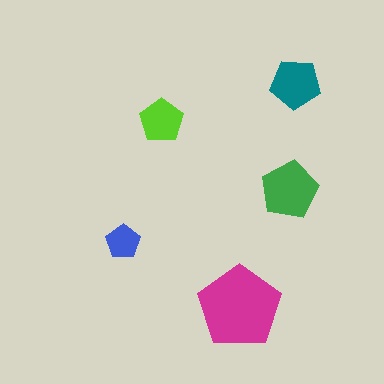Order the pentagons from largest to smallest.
the magenta one, the green one, the teal one, the lime one, the blue one.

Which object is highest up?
The teal pentagon is topmost.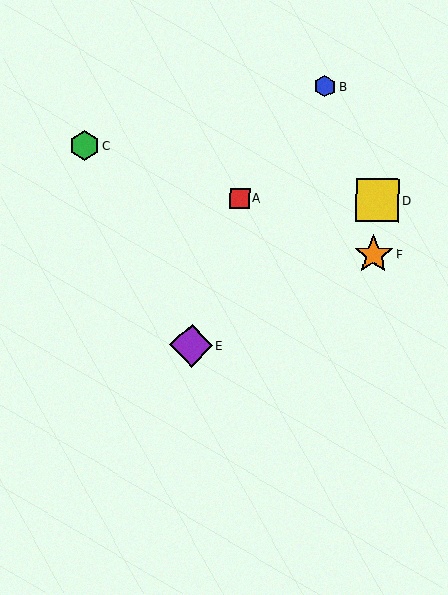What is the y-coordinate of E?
Object E is at y≈345.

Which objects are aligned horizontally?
Objects A, D are aligned horizontally.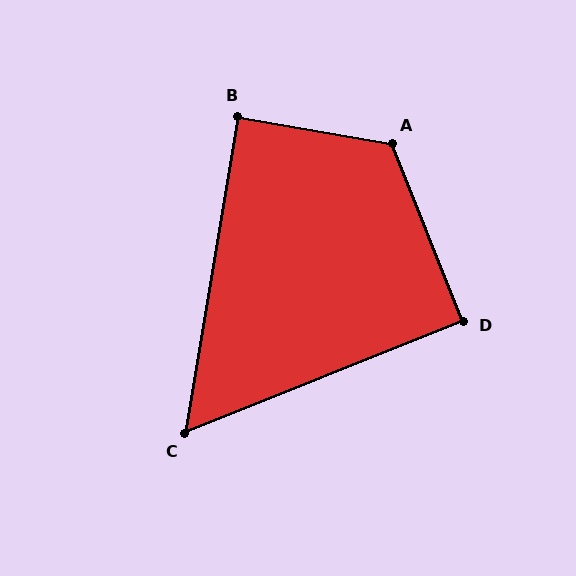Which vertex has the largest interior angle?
A, at approximately 121 degrees.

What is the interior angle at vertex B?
Approximately 90 degrees (approximately right).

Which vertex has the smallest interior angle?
C, at approximately 59 degrees.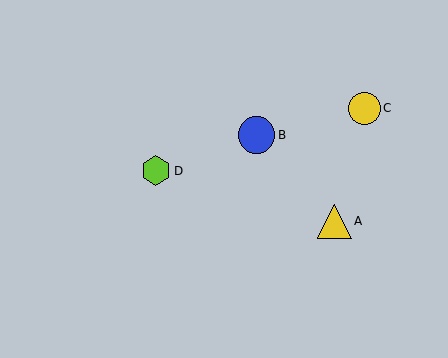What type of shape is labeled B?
Shape B is a blue circle.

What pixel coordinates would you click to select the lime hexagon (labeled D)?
Click at (156, 171) to select the lime hexagon D.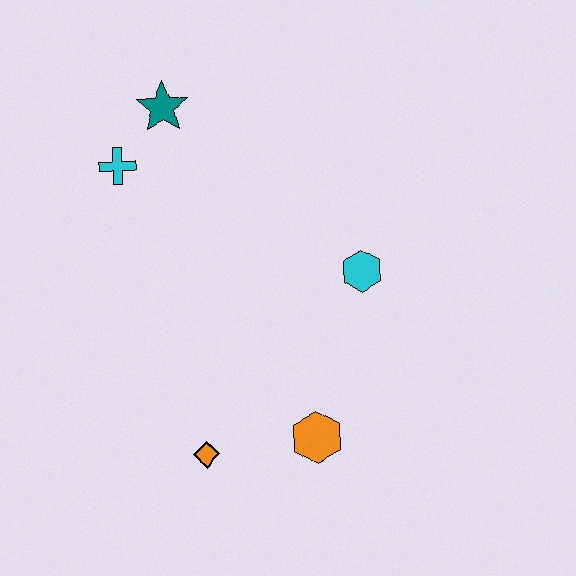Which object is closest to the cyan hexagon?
The orange hexagon is closest to the cyan hexagon.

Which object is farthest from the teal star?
The orange hexagon is farthest from the teal star.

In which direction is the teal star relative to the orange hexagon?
The teal star is above the orange hexagon.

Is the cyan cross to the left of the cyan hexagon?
Yes